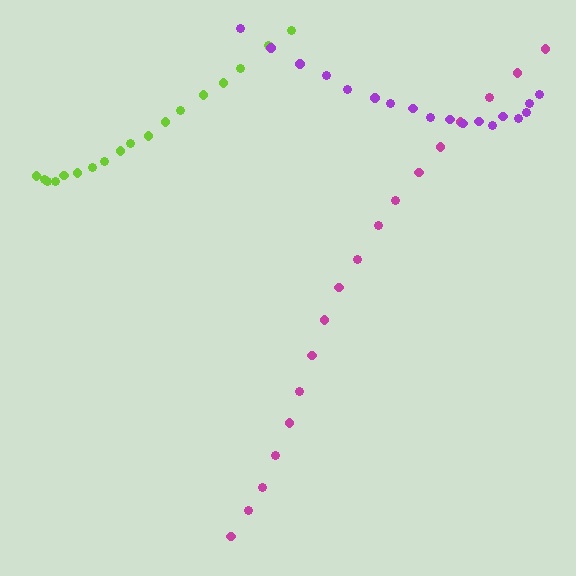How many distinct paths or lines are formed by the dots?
There are 3 distinct paths.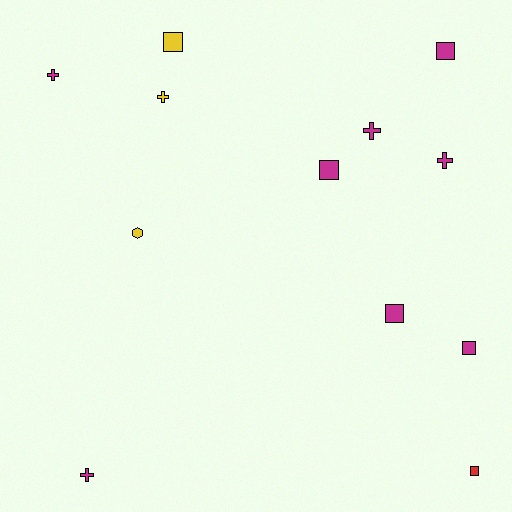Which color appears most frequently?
Magenta, with 8 objects.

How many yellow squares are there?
There is 1 yellow square.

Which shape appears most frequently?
Square, with 6 objects.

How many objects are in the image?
There are 12 objects.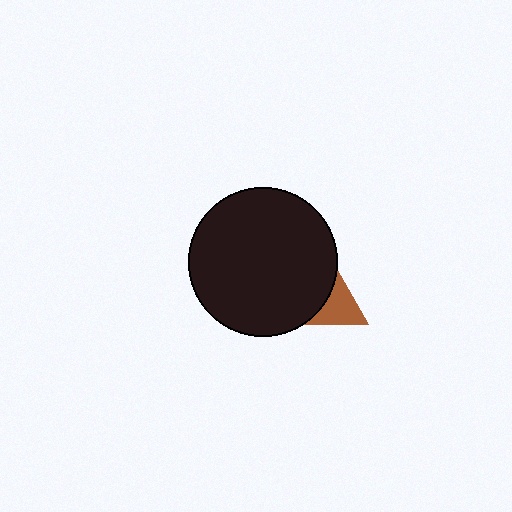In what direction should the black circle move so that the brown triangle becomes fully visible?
The black circle should move left. That is the shortest direction to clear the overlap and leave the brown triangle fully visible.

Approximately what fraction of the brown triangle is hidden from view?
Roughly 64% of the brown triangle is hidden behind the black circle.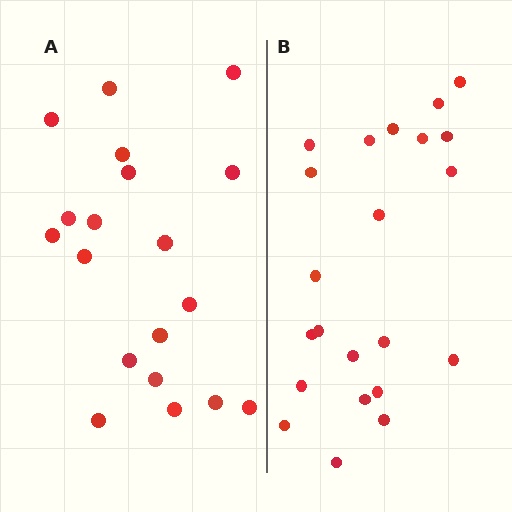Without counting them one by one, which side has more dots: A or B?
Region B (the right region) has more dots.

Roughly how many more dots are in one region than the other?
Region B has just a few more — roughly 2 or 3 more dots than region A.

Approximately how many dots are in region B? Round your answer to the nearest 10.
About 20 dots. (The exact count is 22, which rounds to 20.)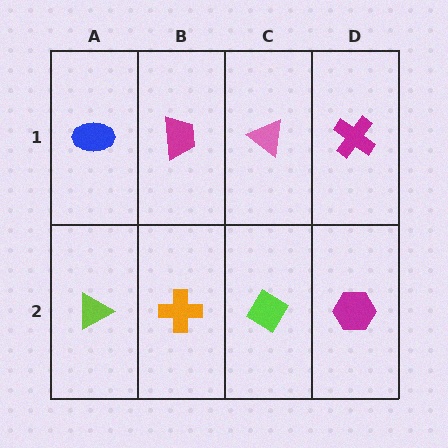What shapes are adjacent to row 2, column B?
A magenta trapezoid (row 1, column B), a lime triangle (row 2, column A), a lime diamond (row 2, column C).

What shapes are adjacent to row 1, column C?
A lime diamond (row 2, column C), a magenta trapezoid (row 1, column B), a magenta cross (row 1, column D).